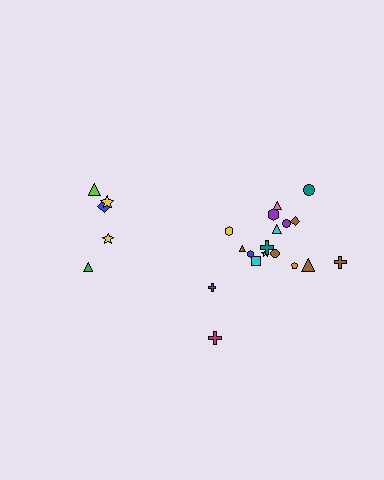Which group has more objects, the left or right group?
The right group.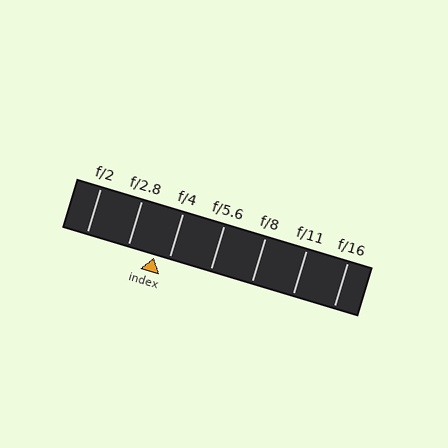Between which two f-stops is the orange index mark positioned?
The index mark is between f/2.8 and f/4.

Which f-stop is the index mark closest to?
The index mark is closest to f/4.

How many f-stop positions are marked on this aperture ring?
There are 7 f-stop positions marked.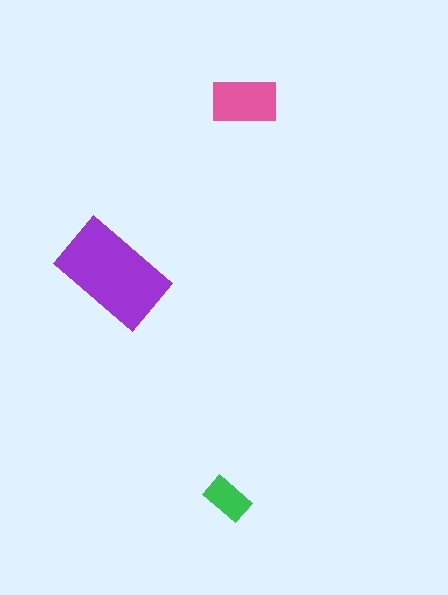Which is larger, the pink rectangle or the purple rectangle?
The purple one.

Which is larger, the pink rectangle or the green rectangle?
The pink one.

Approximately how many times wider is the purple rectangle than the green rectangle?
About 2.5 times wider.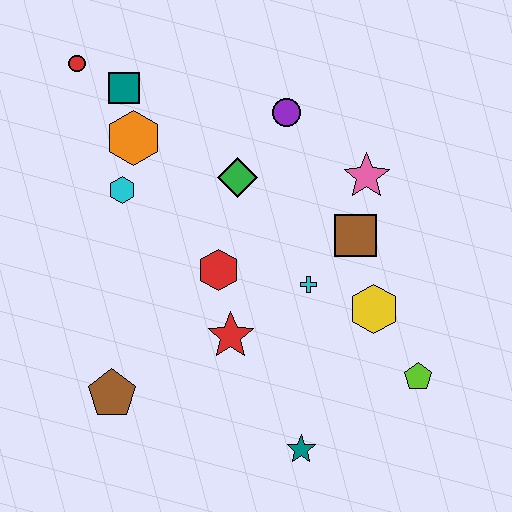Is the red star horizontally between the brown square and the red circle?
Yes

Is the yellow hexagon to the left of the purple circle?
No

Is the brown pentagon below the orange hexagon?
Yes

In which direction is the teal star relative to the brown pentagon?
The teal star is to the right of the brown pentagon.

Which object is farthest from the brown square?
The red circle is farthest from the brown square.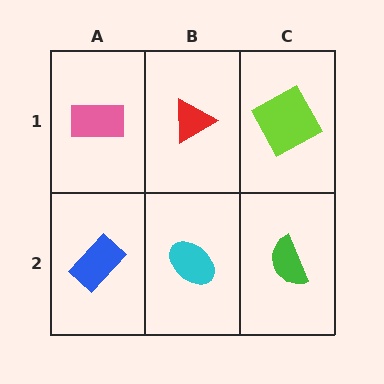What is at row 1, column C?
A lime square.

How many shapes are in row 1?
3 shapes.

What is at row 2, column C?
A green semicircle.